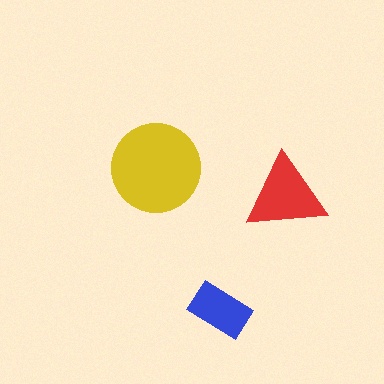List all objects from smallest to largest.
The blue rectangle, the red triangle, the yellow circle.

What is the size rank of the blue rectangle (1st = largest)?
3rd.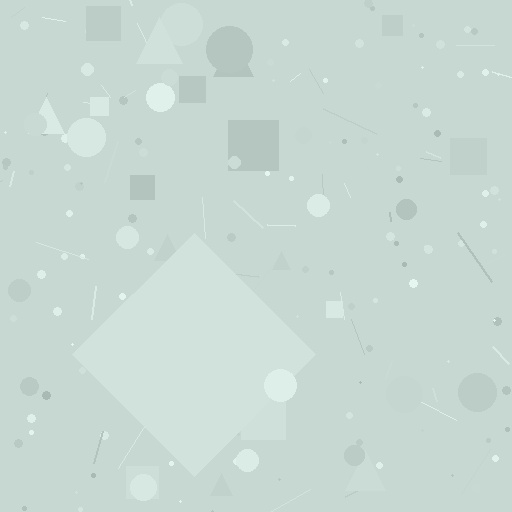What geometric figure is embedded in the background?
A diamond is embedded in the background.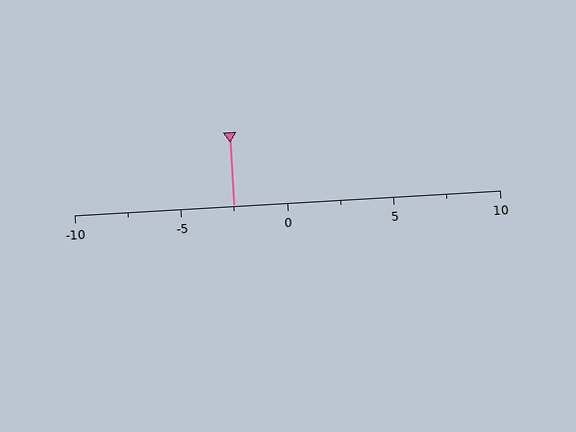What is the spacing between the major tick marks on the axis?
The major ticks are spaced 5 apart.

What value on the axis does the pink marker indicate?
The marker indicates approximately -2.5.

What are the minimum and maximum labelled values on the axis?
The axis runs from -10 to 10.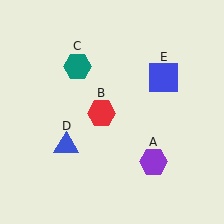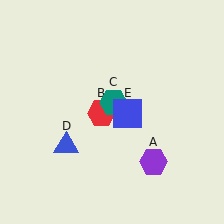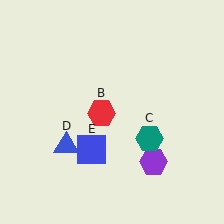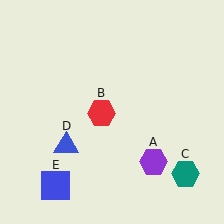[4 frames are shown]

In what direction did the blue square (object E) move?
The blue square (object E) moved down and to the left.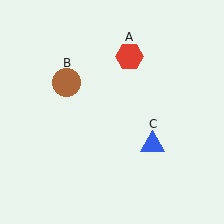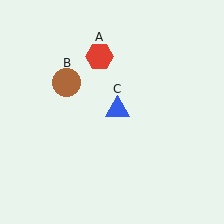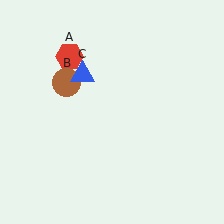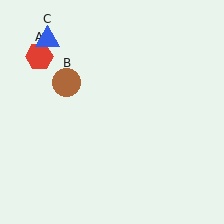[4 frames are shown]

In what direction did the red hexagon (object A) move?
The red hexagon (object A) moved left.